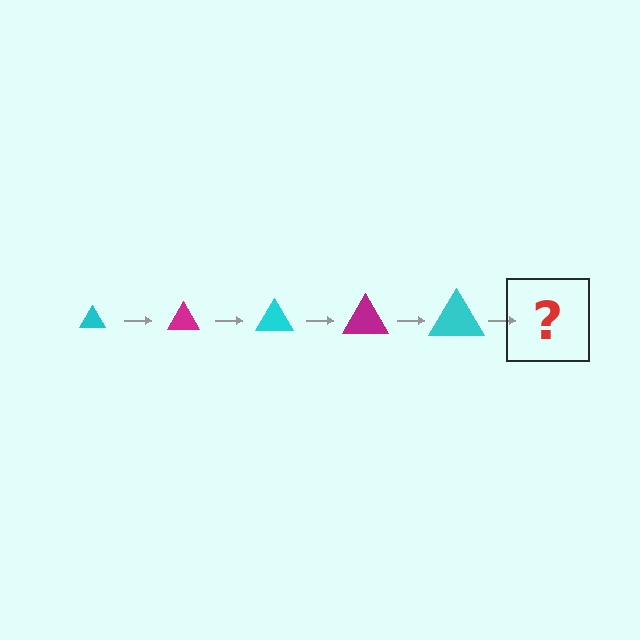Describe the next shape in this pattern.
It should be a magenta triangle, larger than the previous one.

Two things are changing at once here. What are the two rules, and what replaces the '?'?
The two rules are that the triangle grows larger each step and the color cycles through cyan and magenta. The '?' should be a magenta triangle, larger than the previous one.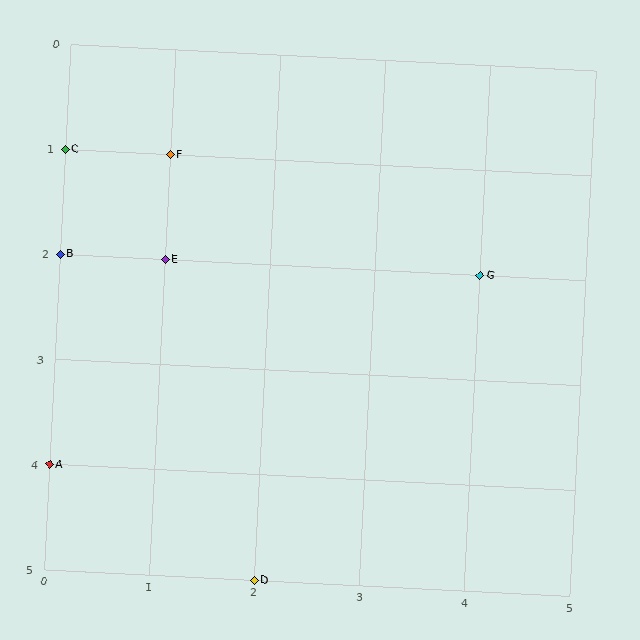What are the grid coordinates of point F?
Point F is at grid coordinates (1, 1).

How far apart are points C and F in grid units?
Points C and F are 1 column apart.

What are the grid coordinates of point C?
Point C is at grid coordinates (0, 1).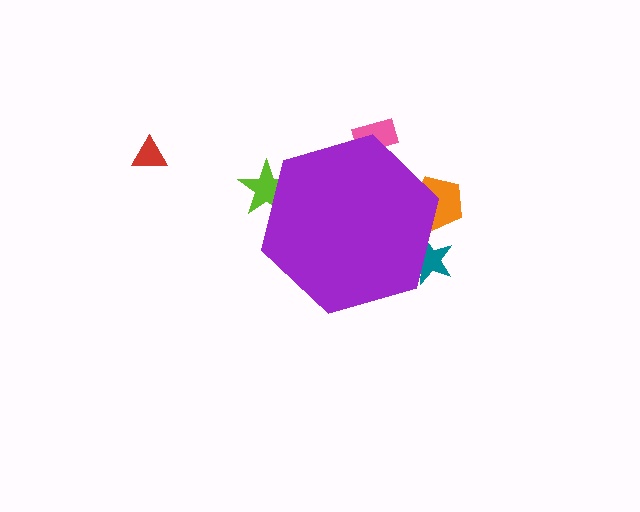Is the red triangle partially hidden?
No, the red triangle is fully visible.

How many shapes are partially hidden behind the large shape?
4 shapes are partially hidden.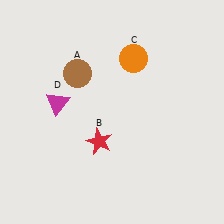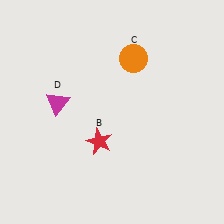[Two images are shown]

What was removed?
The brown circle (A) was removed in Image 2.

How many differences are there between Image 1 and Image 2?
There is 1 difference between the two images.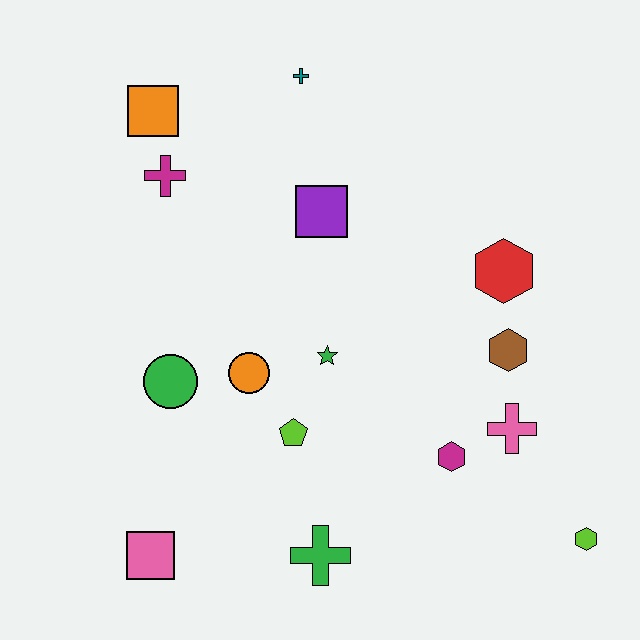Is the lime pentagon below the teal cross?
Yes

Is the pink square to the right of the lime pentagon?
No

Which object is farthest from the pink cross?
The orange square is farthest from the pink cross.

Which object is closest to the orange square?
The magenta cross is closest to the orange square.